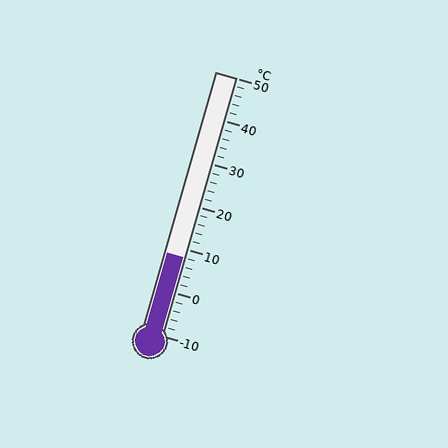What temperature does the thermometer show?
The thermometer shows approximately 8°C.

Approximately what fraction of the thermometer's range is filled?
The thermometer is filled to approximately 30% of its range.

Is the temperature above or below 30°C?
The temperature is below 30°C.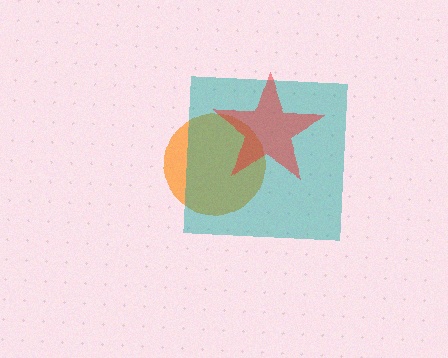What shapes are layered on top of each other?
The layered shapes are: an orange circle, a teal square, a red star.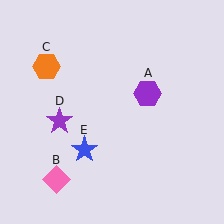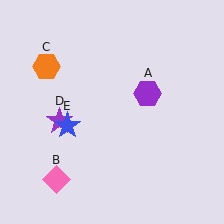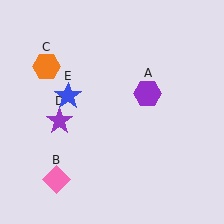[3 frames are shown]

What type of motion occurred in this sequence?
The blue star (object E) rotated clockwise around the center of the scene.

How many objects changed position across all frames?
1 object changed position: blue star (object E).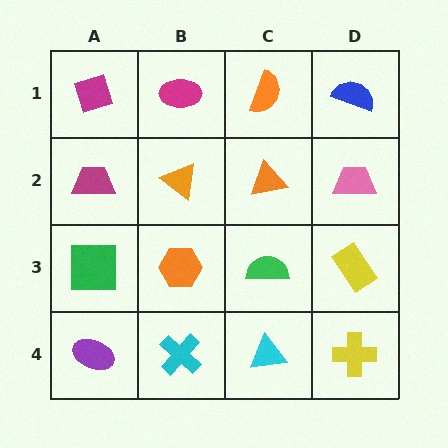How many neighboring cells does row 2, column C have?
4.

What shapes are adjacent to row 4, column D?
A yellow rectangle (row 3, column D), a cyan triangle (row 4, column C).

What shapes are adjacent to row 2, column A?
A magenta diamond (row 1, column A), a green square (row 3, column A), an orange triangle (row 2, column B).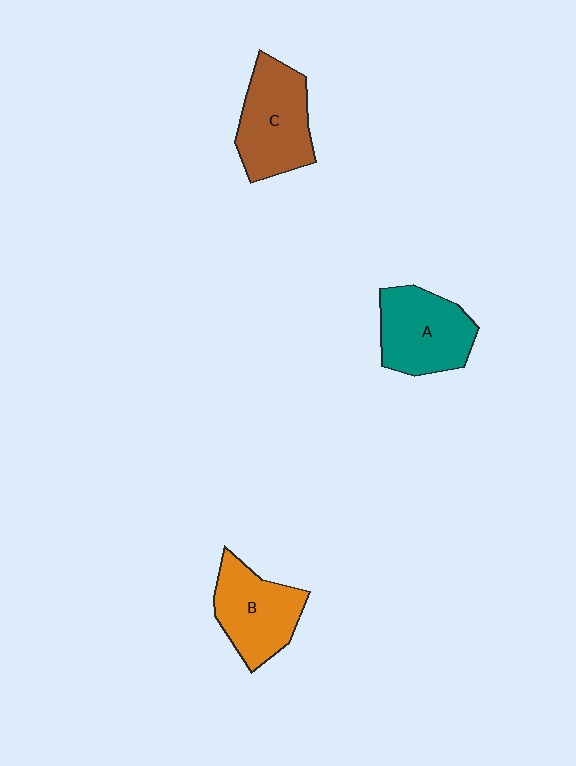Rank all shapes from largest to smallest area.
From largest to smallest: C (brown), A (teal), B (orange).